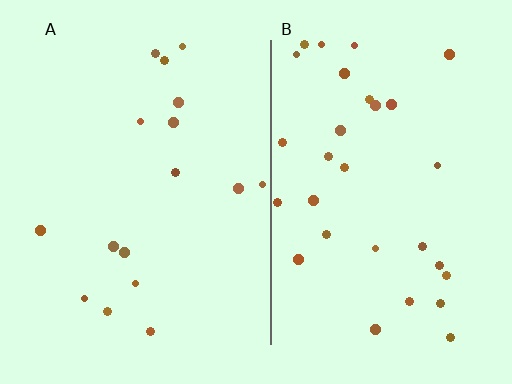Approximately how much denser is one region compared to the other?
Approximately 1.9× — region B over region A.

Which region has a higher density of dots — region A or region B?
B (the right).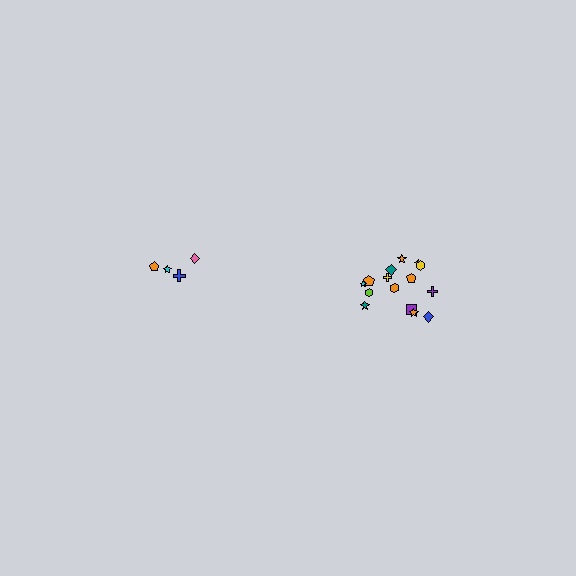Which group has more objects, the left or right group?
The right group.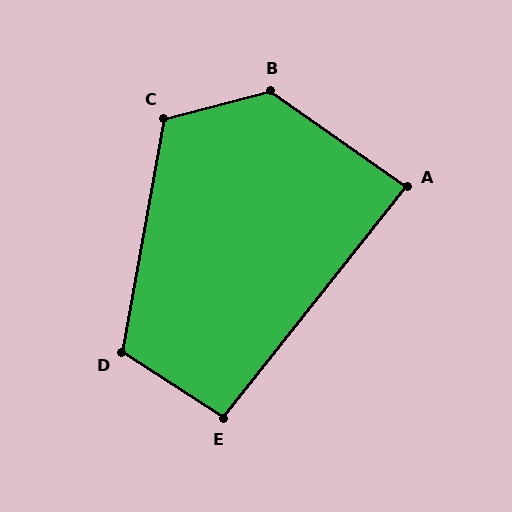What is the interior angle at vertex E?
Approximately 96 degrees (obtuse).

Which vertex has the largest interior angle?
B, at approximately 130 degrees.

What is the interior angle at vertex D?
Approximately 113 degrees (obtuse).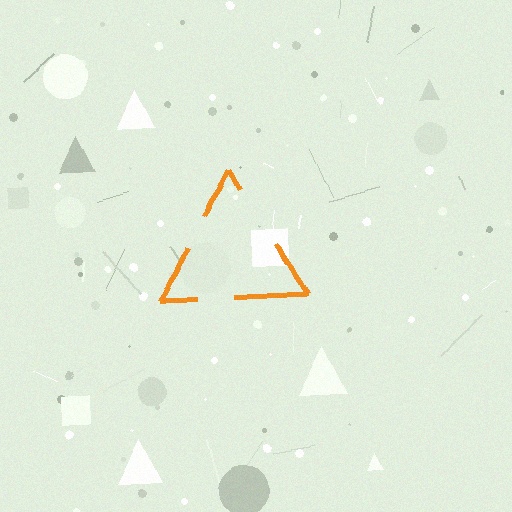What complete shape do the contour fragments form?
The contour fragments form a triangle.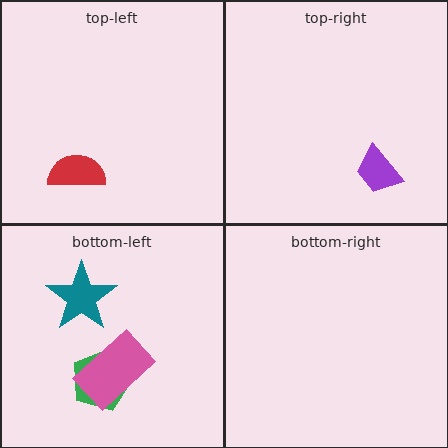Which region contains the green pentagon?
The bottom-left region.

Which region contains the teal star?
The bottom-left region.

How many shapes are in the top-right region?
1.